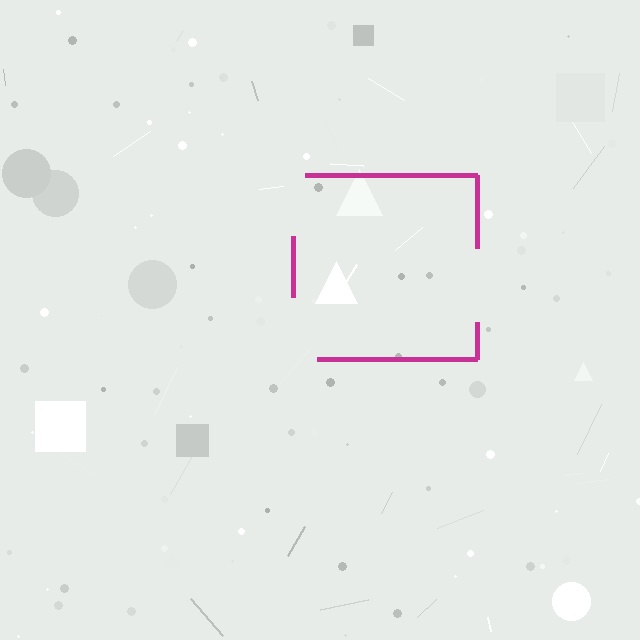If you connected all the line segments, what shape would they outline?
They would outline a square.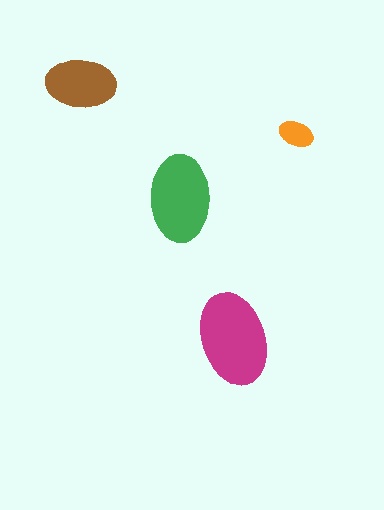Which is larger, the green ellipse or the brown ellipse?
The green one.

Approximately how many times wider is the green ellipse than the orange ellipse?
About 2.5 times wider.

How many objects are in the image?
There are 4 objects in the image.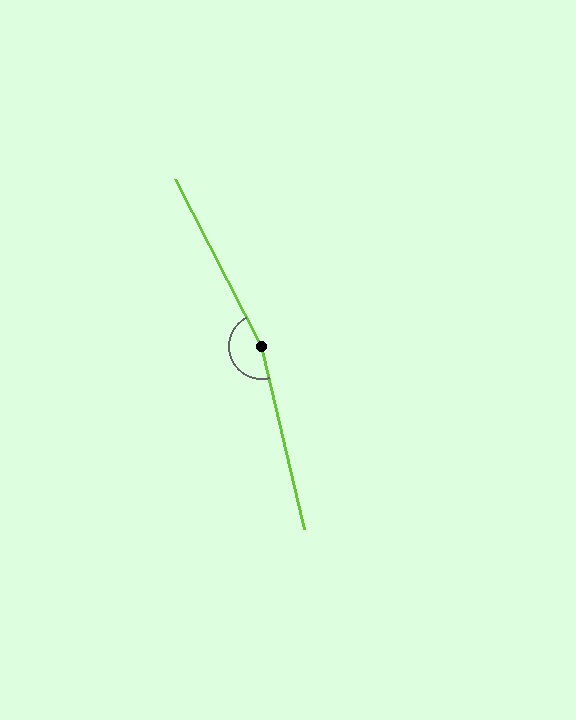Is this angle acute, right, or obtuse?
It is obtuse.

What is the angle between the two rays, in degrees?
Approximately 166 degrees.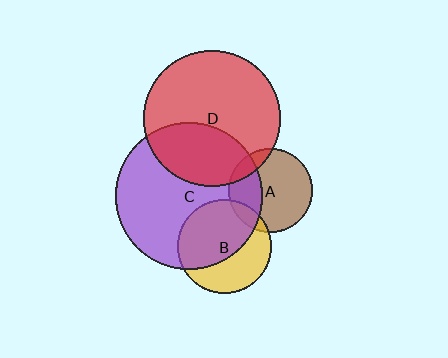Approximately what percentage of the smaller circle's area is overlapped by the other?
Approximately 35%.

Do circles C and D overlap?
Yes.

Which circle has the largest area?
Circle C (purple).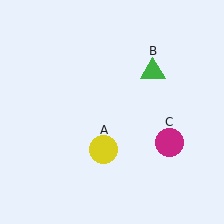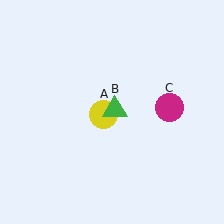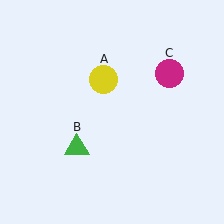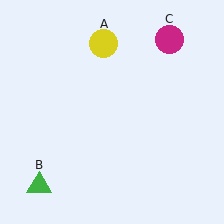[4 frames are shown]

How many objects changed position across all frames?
3 objects changed position: yellow circle (object A), green triangle (object B), magenta circle (object C).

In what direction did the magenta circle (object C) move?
The magenta circle (object C) moved up.